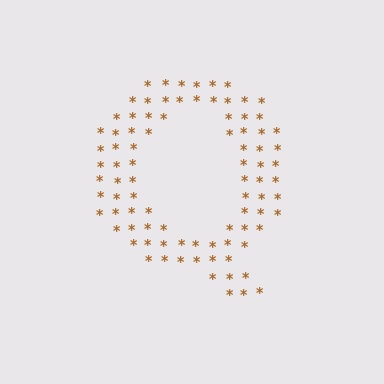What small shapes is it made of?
It is made of small asterisks.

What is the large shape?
The large shape is the letter Q.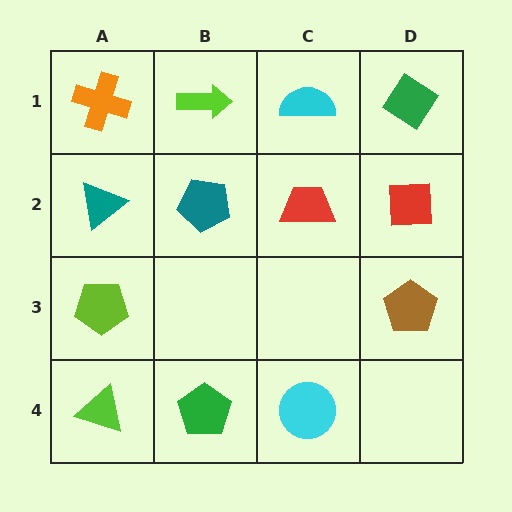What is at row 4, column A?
A lime triangle.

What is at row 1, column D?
A green diamond.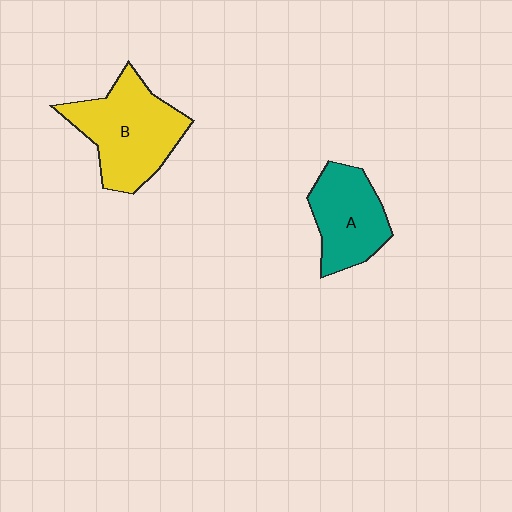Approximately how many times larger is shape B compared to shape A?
Approximately 1.4 times.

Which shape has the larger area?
Shape B (yellow).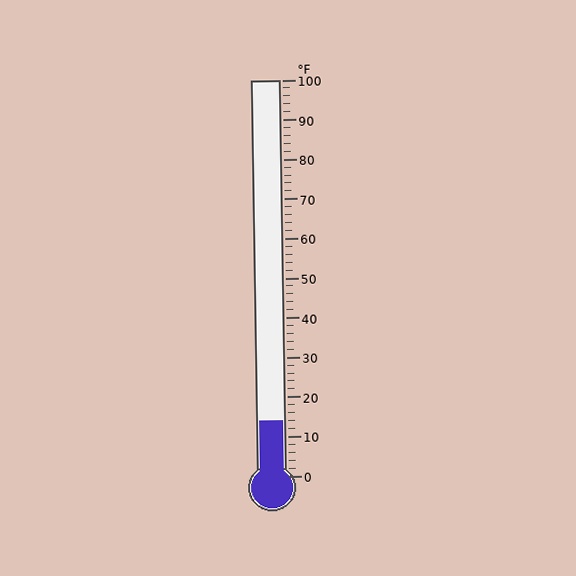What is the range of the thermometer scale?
The thermometer scale ranges from 0°F to 100°F.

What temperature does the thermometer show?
The thermometer shows approximately 14°F.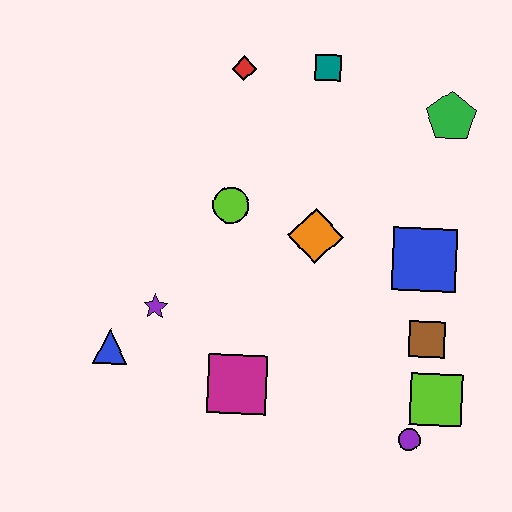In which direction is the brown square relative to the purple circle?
The brown square is above the purple circle.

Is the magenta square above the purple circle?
Yes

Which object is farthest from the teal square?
The purple circle is farthest from the teal square.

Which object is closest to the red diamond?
The teal square is closest to the red diamond.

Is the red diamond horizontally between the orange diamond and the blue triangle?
Yes